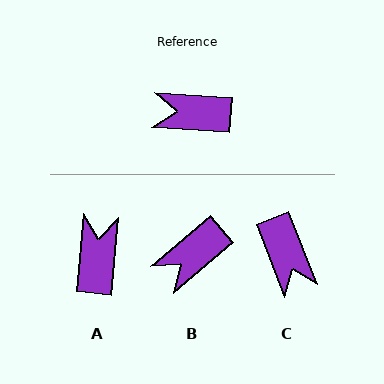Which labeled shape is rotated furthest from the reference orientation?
C, about 115 degrees away.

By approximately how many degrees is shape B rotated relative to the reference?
Approximately 44 degrees counter-clockwise.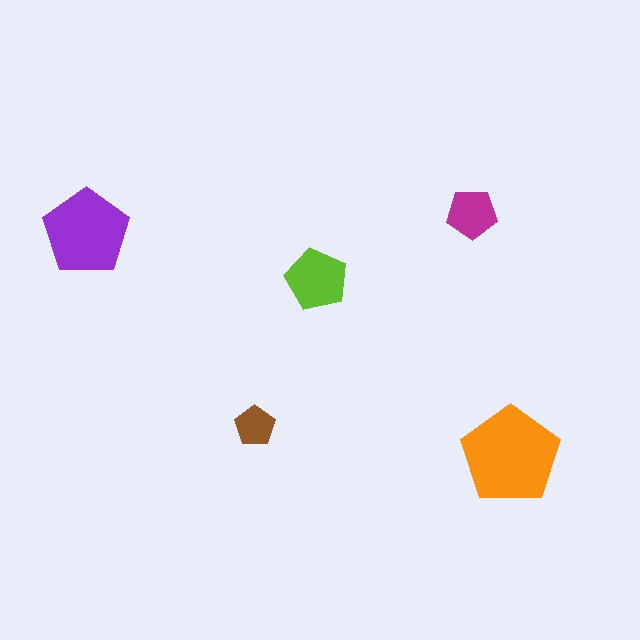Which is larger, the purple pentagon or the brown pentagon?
The purple one.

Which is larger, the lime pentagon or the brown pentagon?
The lime one.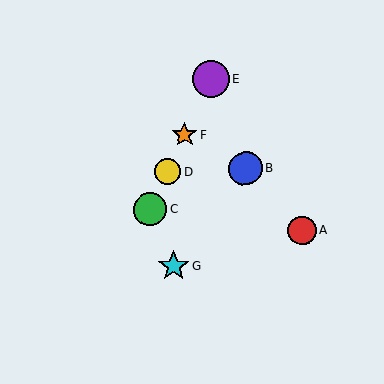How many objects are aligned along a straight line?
4 objects (C, D, E, F) are aligned along a straight line.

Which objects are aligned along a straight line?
Objects C, D, E, F are aligned along a straight line.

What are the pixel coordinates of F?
Object F is at (185, 135).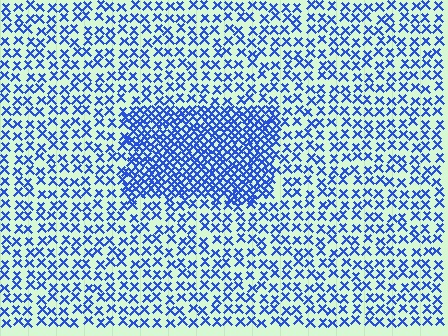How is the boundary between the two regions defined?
The boundary is defined by a change in element density (approximately 2.4x ratio). All elements are the same color, size, and shape.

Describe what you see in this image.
The image contains small blue elements arranged at two different densities. A rectangle-shaped region is visible where the elements are more densely packed than the surrounding area.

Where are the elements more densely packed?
The elements are more densely packed inside the rectangle boundary.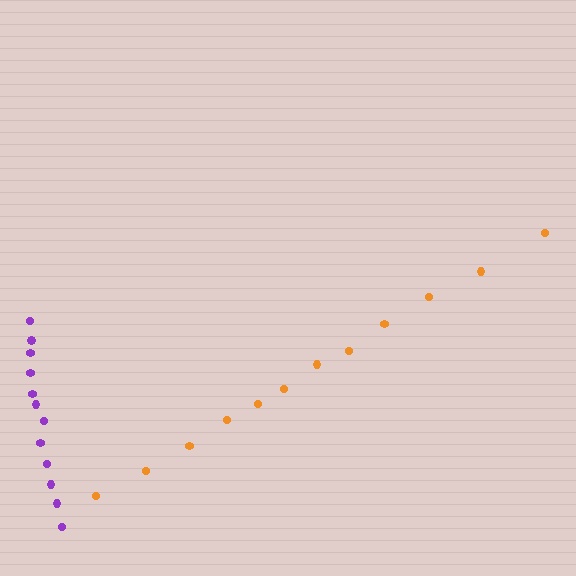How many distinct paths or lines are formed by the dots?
There are 2 distinct paths.